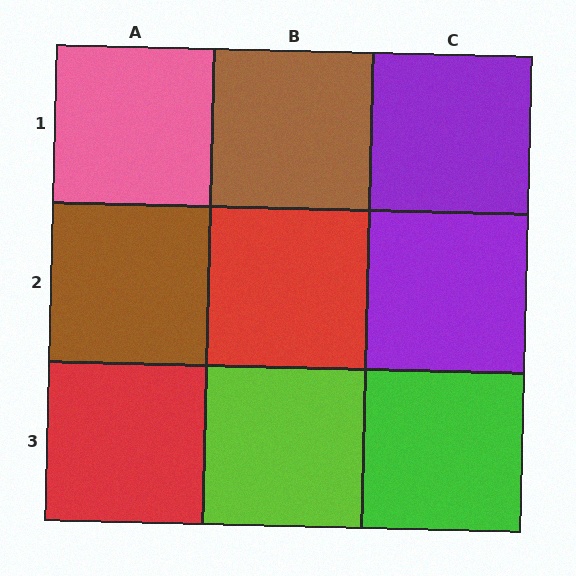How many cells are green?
1 cell is green.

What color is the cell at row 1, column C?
Purple.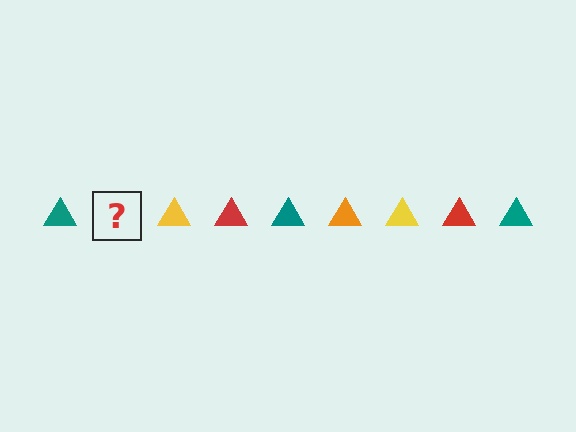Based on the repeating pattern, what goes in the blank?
The blank should be an orange triangle.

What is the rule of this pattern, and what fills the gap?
The rule is that the pattern cycles through teal, orange, yellow, red triangles. The gap should be filled with an orange triangle.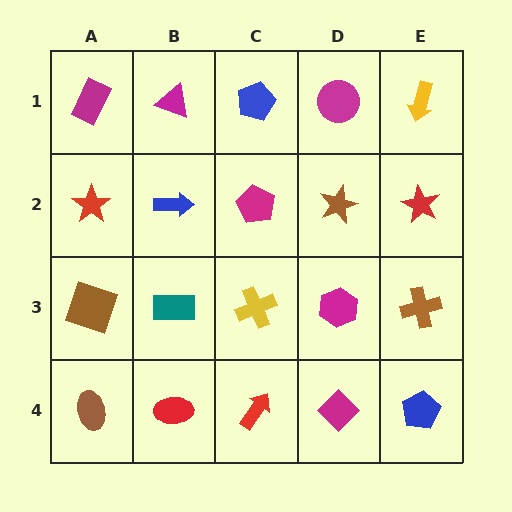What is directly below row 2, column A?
A brown square.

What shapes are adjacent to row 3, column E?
A red star (row 2, column E), a blue pentagon (row 4, column E), a magenta hexagon (row 3, column D).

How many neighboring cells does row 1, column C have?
3.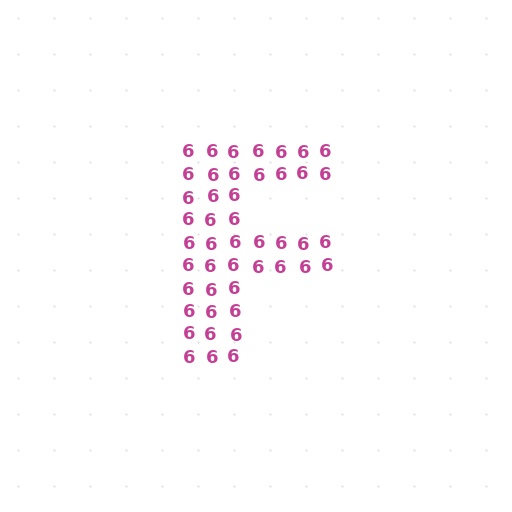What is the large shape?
The large shape is the letter F.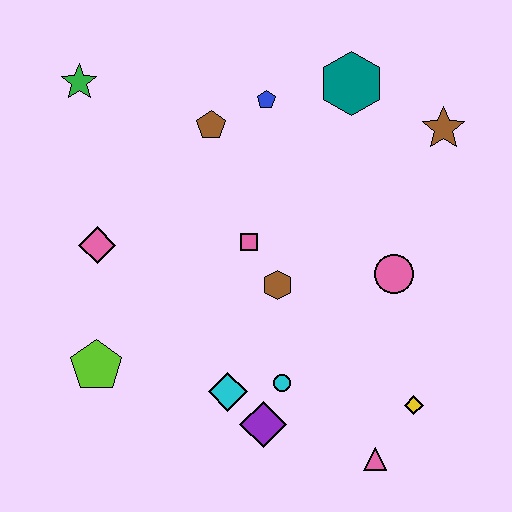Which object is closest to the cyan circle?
The purple diamond is closest to the cyan circle.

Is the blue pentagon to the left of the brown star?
Yes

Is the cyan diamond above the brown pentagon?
No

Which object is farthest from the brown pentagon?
The pink triangle is farthest from the brown pentagon.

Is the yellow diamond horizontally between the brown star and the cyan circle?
Yes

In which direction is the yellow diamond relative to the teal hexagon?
The yellow diamond is below the teal hexagon.